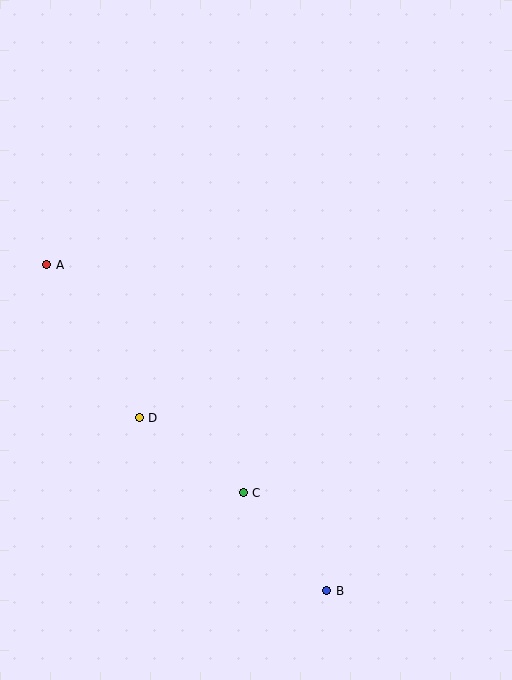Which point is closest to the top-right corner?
Point A is closest to the top-right corner.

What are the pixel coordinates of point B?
Point B is at (327, 591).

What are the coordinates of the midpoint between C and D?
The midpoint between C and D is at (191, 455).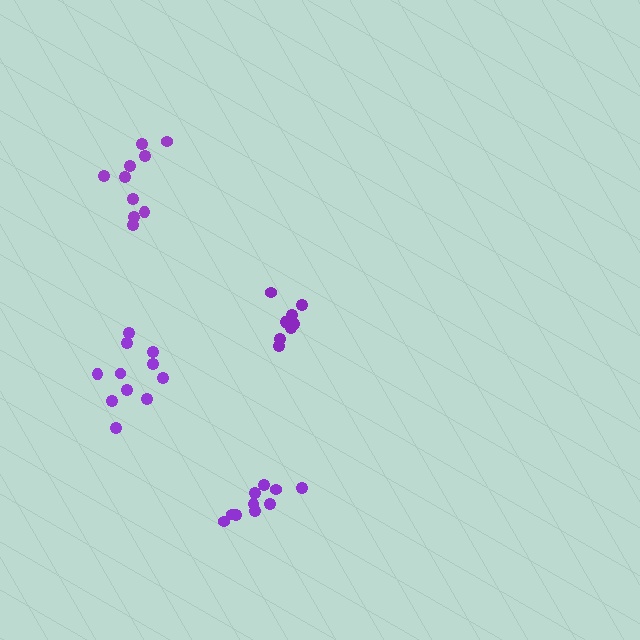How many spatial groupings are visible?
There are 4 spatial groupings.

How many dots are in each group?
Group 1: 10 dots, Group 2: 8 dots, Group 3: 10 dots, Group 4: 11 dots (39 total).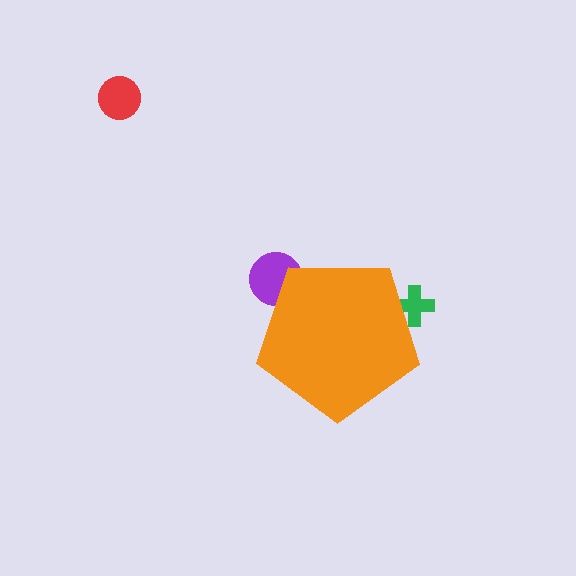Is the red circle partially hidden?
No, the red circle is fully visible.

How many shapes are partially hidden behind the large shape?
2 shapes are partially hidden.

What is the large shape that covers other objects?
An orange pentagon.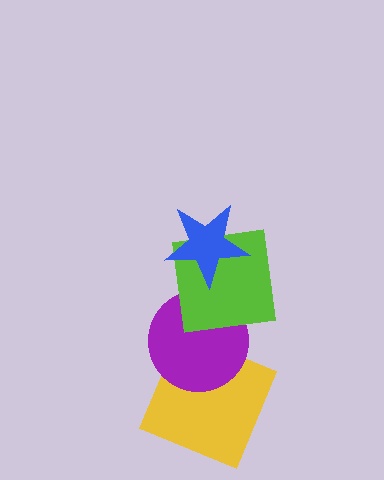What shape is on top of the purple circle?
The lime square is on top of the purple circle.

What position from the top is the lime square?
The lime square is 2nd from the top.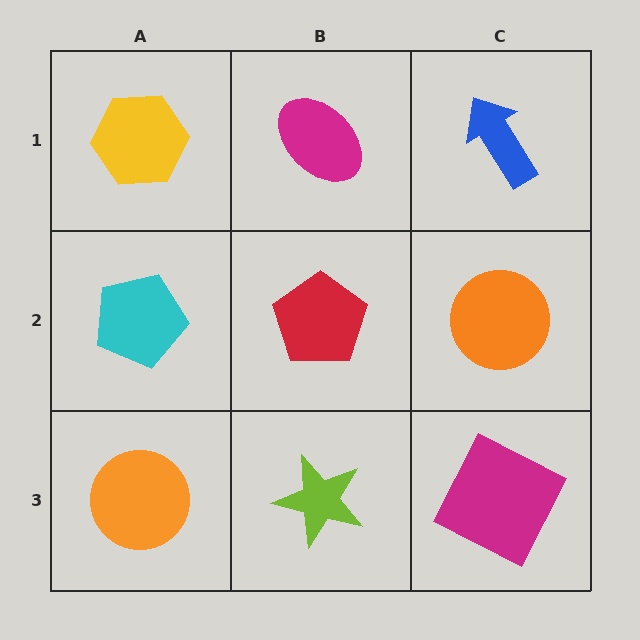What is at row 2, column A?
A cyan pentagon.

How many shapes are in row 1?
3 shapes.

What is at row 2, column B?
A red pentagon.